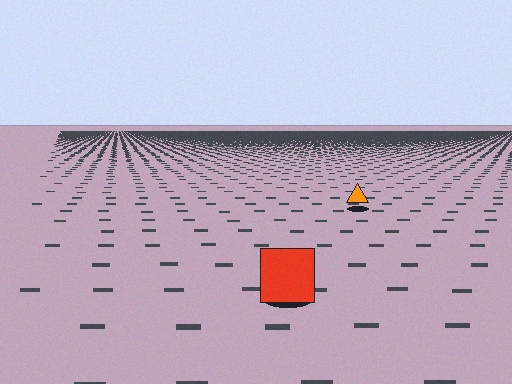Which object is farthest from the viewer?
The orange triangle is farthest from the viewer. It appears smaller and the ground texture around it is denser.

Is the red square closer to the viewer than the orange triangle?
Yes. The red square is closer — you can tell from the texture gradient: the ground texture is coarser near it.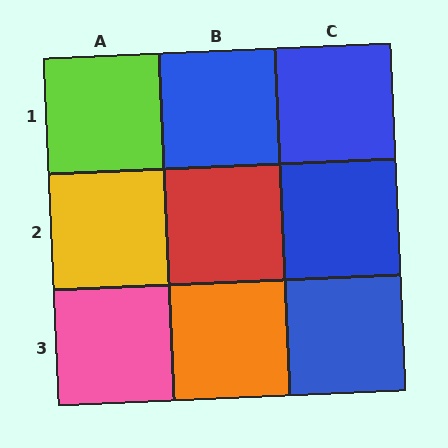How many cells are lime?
1 cell is lime.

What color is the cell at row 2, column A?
Yellow.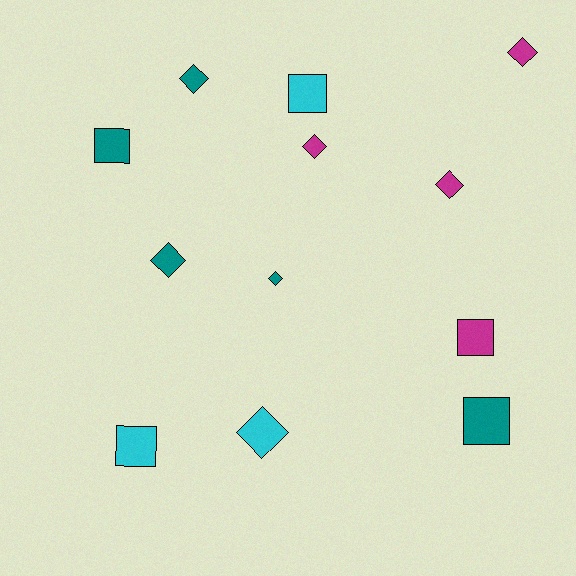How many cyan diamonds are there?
There is 1 cyan diamond.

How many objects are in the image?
There are 12 objects.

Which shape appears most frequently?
Diamond, with 7 objects.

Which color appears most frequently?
Teal, with 5 objects.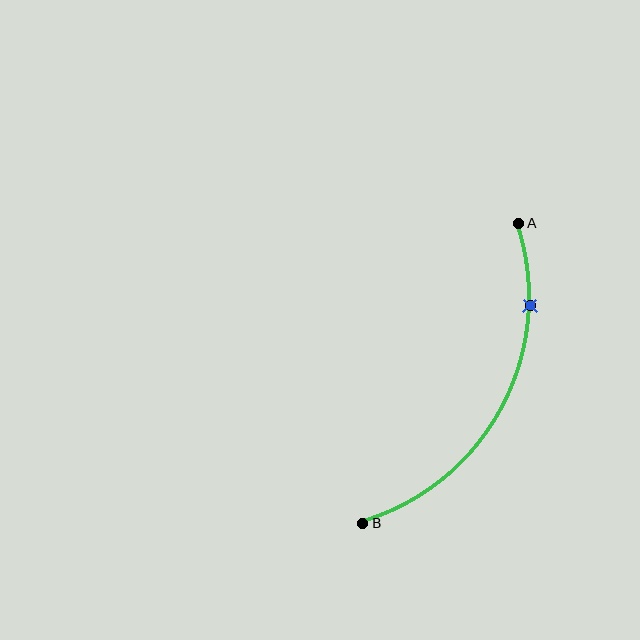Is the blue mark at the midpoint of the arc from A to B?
No. The blue mark lies on the arc but is closer to endpoint A. The arc midpoint would be at the point on the curve equidistant along the arc from both A and B.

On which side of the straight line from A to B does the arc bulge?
The arc bulges to the right of the straight line connecting A and B.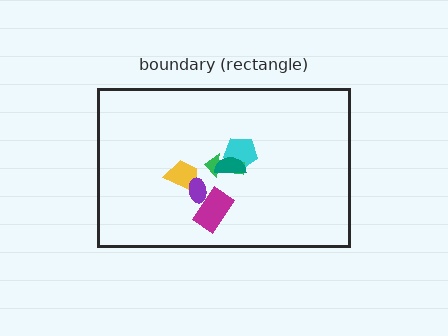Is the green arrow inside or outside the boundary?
Inside.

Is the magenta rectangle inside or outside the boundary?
Inside.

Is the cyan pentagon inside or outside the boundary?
Inside.